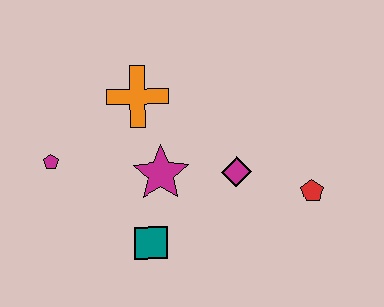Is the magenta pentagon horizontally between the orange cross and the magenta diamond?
No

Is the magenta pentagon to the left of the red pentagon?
Yes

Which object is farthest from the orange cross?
The red pentagon is farthest from the orange cross.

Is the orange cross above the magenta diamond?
Yes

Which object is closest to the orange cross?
The magenta star is closest to the orange cross.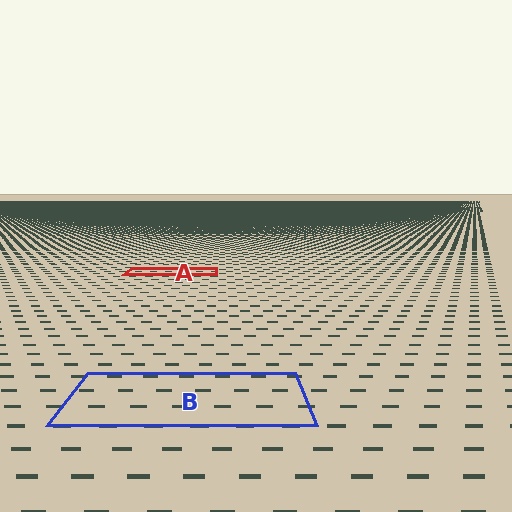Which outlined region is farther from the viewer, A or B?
Region A is farther from the viewer — the texture elements inside it appear smaller and more densely packed.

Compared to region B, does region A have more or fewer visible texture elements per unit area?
Region A has more texture elements per unit area — they are packed more densely because it is farther away.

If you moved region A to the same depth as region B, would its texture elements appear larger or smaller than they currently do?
They would appear larger. At a closer depth, the same texture elements are projected at a bigger on-screen size.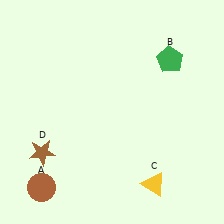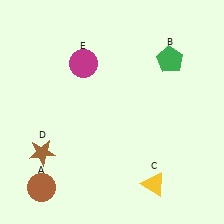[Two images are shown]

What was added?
A magenta circle (E) was added in Image 2.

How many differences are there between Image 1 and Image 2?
There is 1 difference between the two images.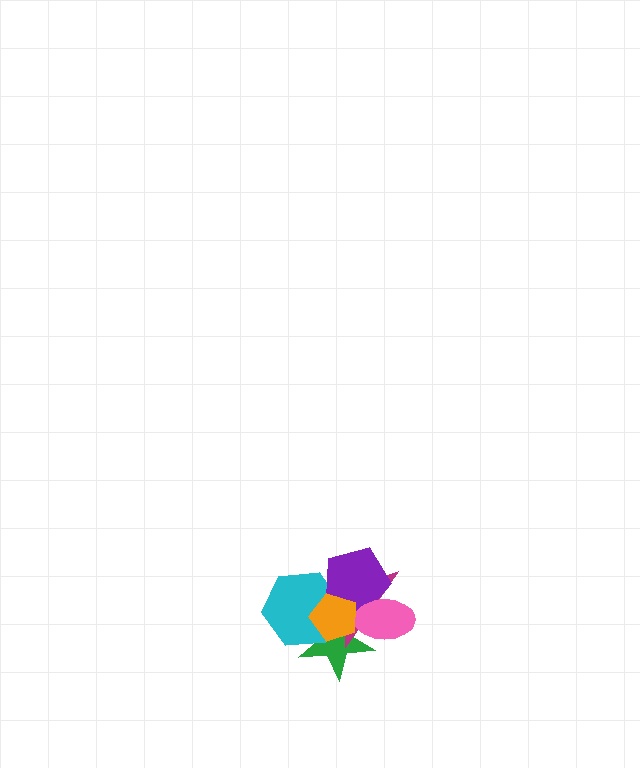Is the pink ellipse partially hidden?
Yes, it is partially covered by another shape.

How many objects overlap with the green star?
5 objects overlap with the green star.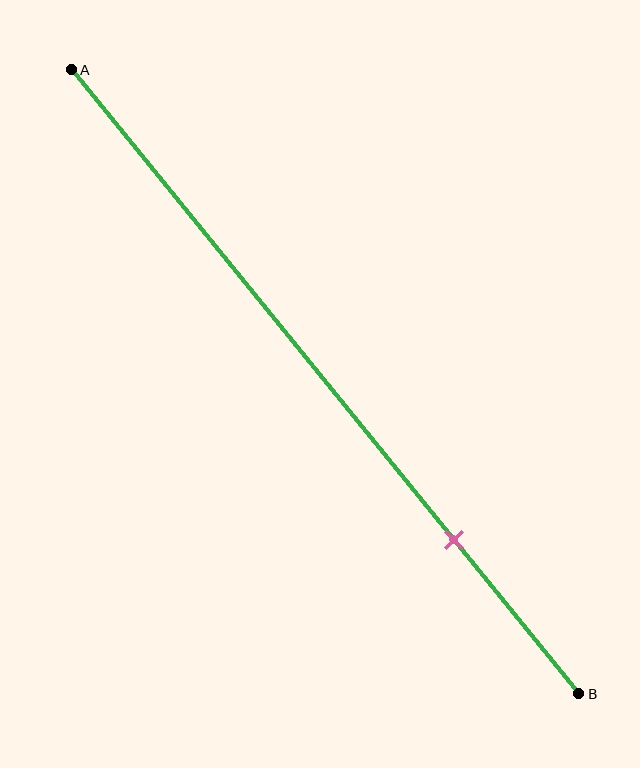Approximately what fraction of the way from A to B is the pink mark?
The pink mark is approximately 75% of the way from A to B.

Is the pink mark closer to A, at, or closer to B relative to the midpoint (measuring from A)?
The pink mark is closer to point B than the midpoint of segment AB.